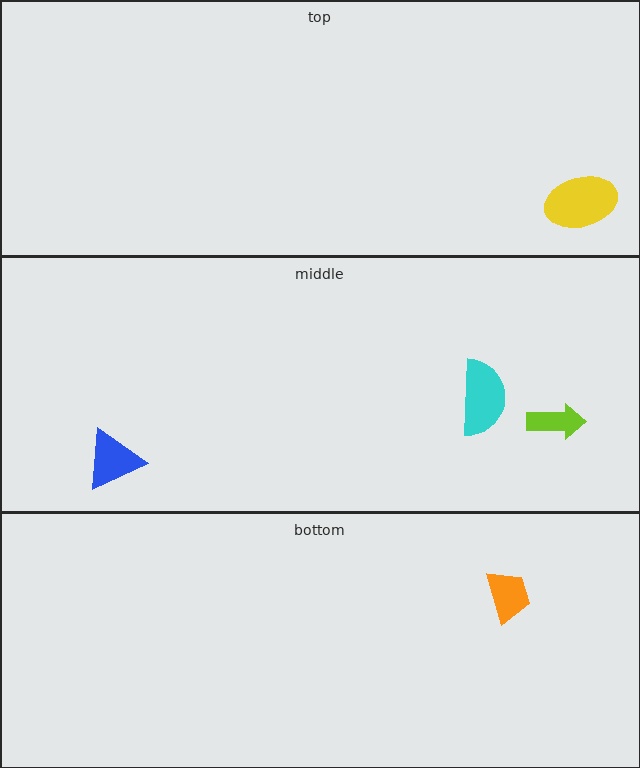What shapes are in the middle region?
The cyan semicircle, the blue triangle, the lime arrow.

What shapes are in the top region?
The yellow ellipse.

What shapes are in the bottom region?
The orange trapezoid.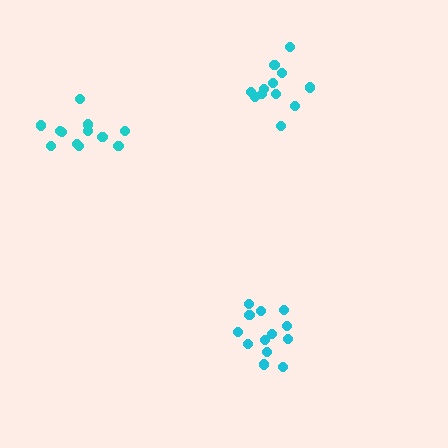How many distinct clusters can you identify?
There are 3 distinct clusters.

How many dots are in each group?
Group 1: 13 dots, Group 2: 12 dots, Group 3: 12 dots (37 total).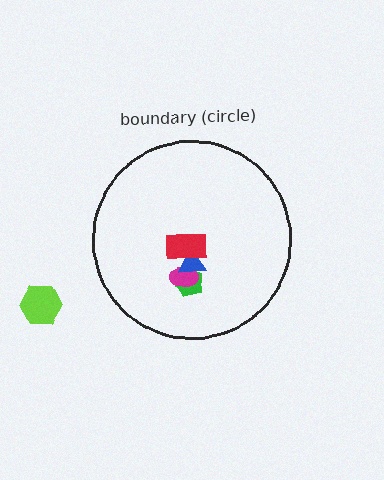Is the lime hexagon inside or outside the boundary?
Outside.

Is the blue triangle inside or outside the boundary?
Inside.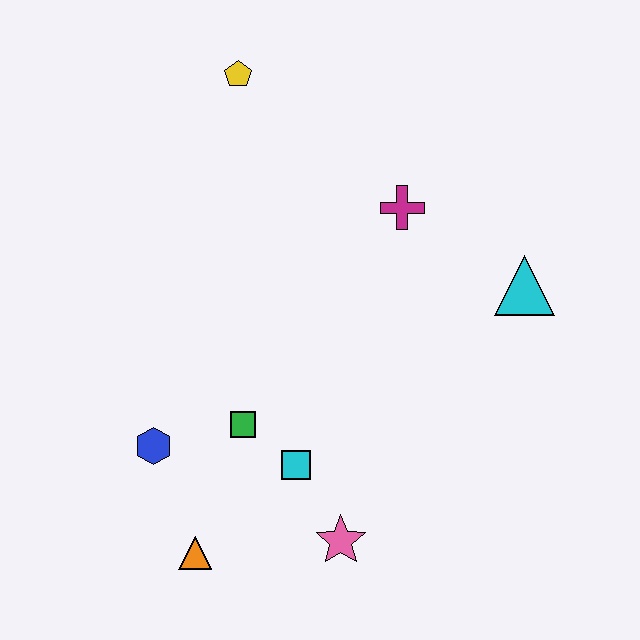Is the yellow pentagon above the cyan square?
Yes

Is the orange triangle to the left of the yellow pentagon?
Yes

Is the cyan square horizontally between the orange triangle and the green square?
No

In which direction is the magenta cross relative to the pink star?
The magenta cross is above the pink star.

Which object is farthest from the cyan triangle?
The orange triangle is farthest from the cyan triangle.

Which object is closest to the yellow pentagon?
The magenta cross is closest to the yellow pentagon.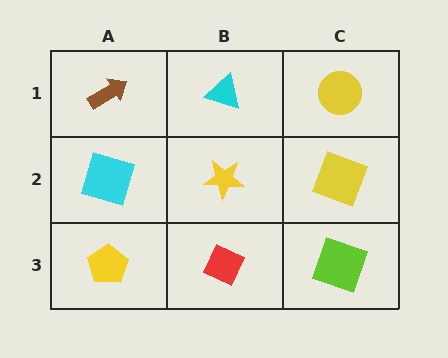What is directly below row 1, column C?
A yellow square.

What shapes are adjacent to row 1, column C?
A yellow square (row 2, column C), a cyan triangle (row 1, column B).